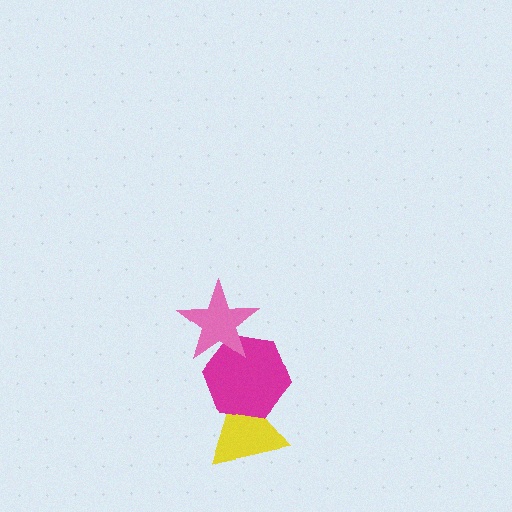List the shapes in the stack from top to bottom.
From top to bottom: the pink star, the magenta hexagon, the yellow triangle.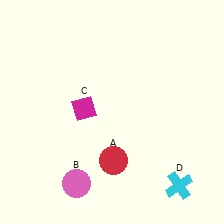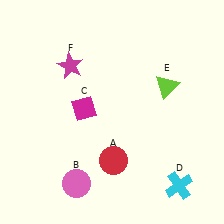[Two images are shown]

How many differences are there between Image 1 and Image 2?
There are 2 differences between the two images.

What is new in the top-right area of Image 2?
A lime triangle (E) was added in the top-right area of Image 2.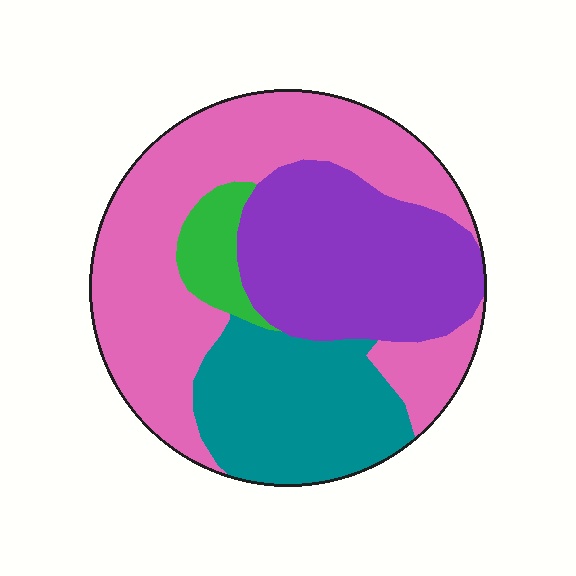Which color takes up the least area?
Green, at roughly 5%.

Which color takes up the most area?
Pink, at roughly 45%.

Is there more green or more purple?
Purple.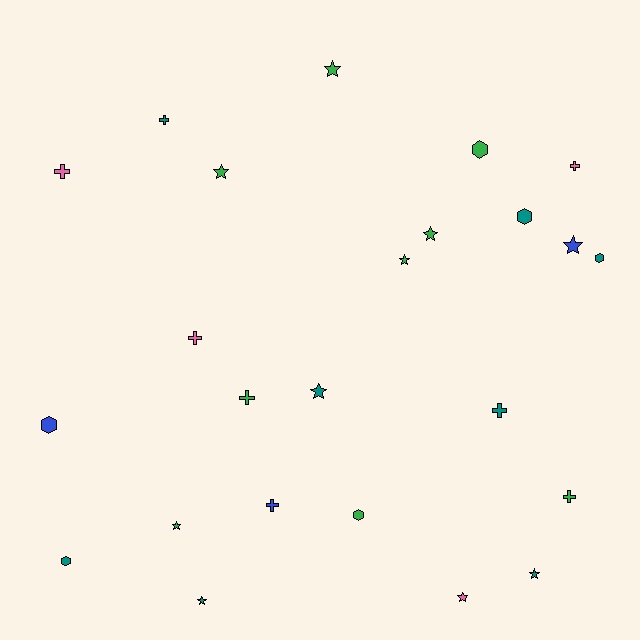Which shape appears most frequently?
Star, with 10 objects.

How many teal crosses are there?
There are 2 teal crosses.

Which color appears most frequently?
Green, with 9 objects.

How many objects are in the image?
There are 24 objects.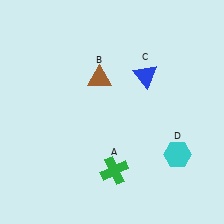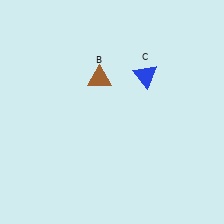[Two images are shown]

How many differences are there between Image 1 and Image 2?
There are 2 differences between the two images.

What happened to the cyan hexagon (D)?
The cyan hexagon (D) was removed in Image 2. It was in the bottom-right area of Image 1.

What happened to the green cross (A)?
The green cross (A) was removed in Image 2. It was in the bottom-right area of Image 1.